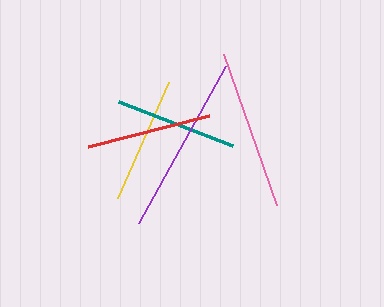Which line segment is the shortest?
The teal line is the shortest at approximately 122 pixels.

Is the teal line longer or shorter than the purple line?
The purple line is longer than the teal line.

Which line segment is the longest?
The purple line is the longest at approximately 180 pixels.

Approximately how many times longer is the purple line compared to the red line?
The purple line is approximately 1.4 times the length of the red line.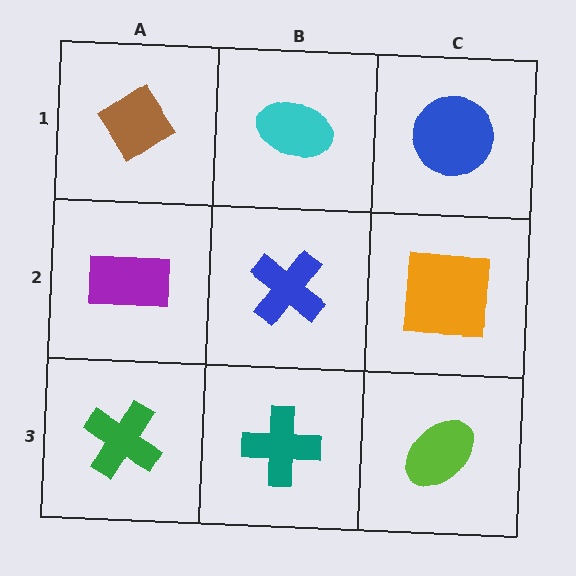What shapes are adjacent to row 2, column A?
A brown diamond (row 1, column A), a green cross (row 3, column A), a blue cross (row 2, column B).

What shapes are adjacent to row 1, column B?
A blue cross (row 2, column B), a brown diamond (row 1, column A), a blue circle (row 1, column C).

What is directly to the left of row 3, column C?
A teal cross.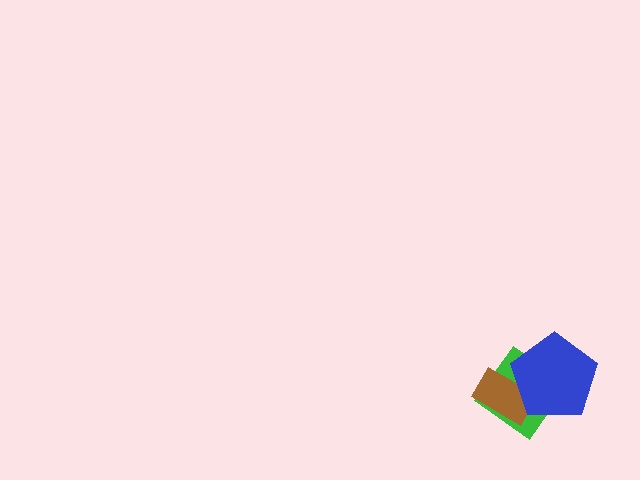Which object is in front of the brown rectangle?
The blue pentagon is in front of the brown rectangle.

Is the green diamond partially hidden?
Yes, it is partially covered by another shape.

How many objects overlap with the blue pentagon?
2 objects overlap with the blue pentagon.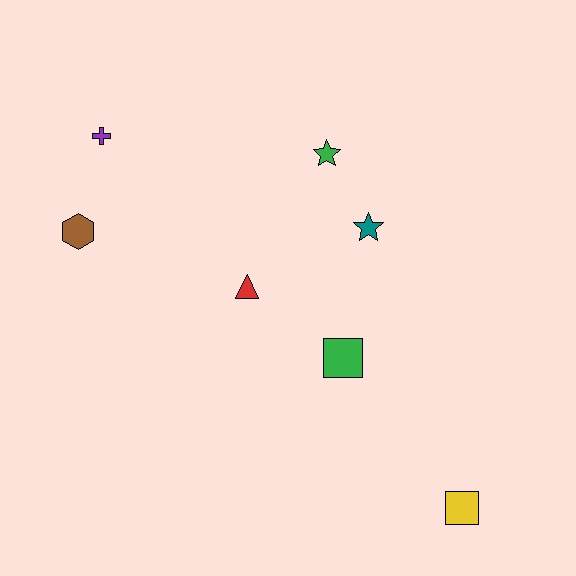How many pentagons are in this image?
There are no pentagons.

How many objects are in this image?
There are 7 objects.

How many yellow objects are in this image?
There is 1 yellow object.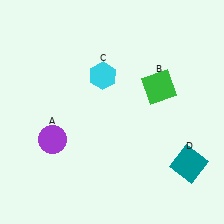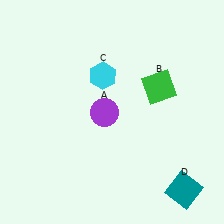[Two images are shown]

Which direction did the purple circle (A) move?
The purple circle (A) moved right.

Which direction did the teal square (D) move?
The teal square (D) moved down.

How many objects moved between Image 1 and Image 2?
2 objects moved between the two images.